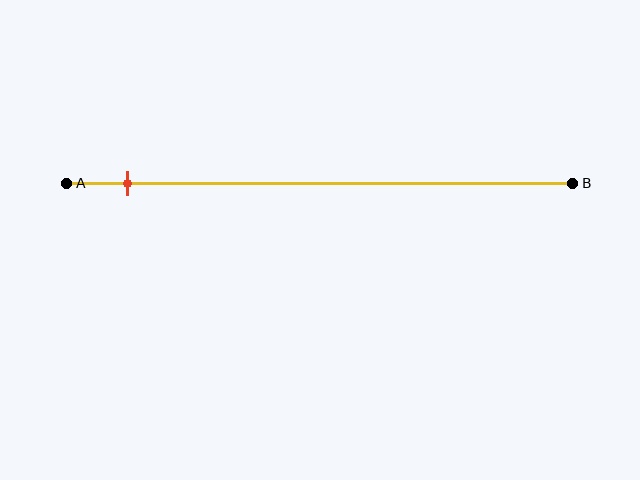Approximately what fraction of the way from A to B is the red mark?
The red mark is approximately 10% of the way from A to B.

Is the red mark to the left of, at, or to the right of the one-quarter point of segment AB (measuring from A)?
The red mark is to the left of the one-quarter point of segment AB.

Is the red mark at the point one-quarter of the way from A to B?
No, the mark is at about 10% from A, not at the 25% one-quarter point.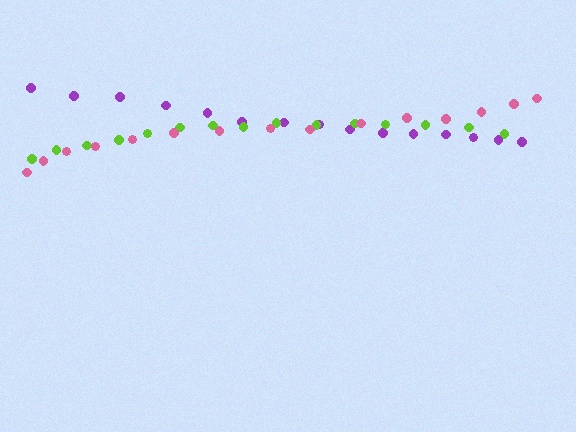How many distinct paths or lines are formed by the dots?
There are 3 distinct paths.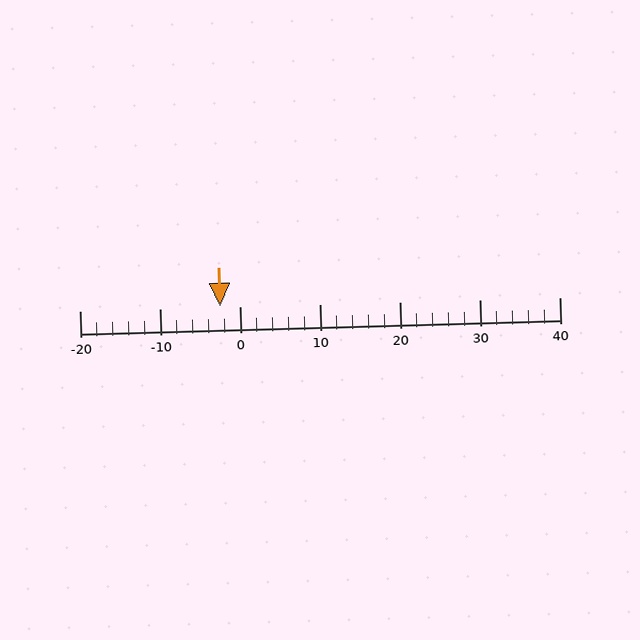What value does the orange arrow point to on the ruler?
The orange arrow points to approximately -2.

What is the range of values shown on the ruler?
The ruler shows values from -20 to 40.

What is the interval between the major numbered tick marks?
The major tick marks are spaced 10 units apart.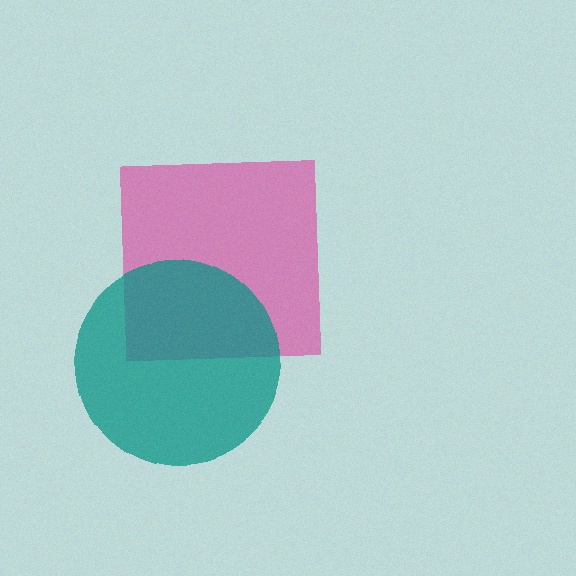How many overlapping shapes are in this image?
There are 2 overlapping shapes in the image.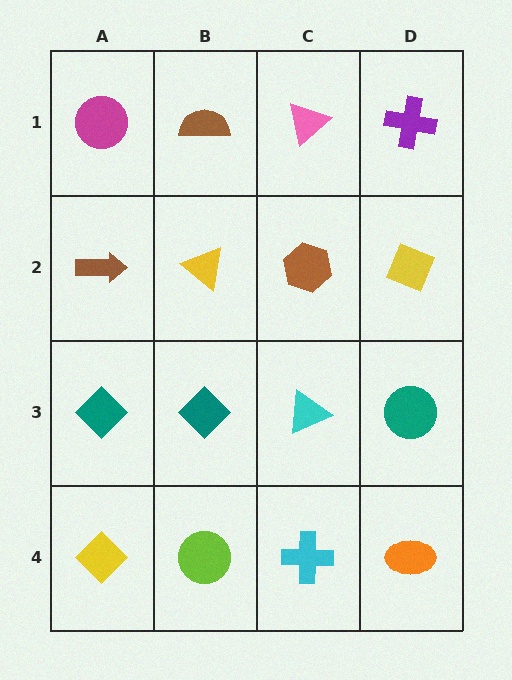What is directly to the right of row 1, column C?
A purple cross.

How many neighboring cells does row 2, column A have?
3.